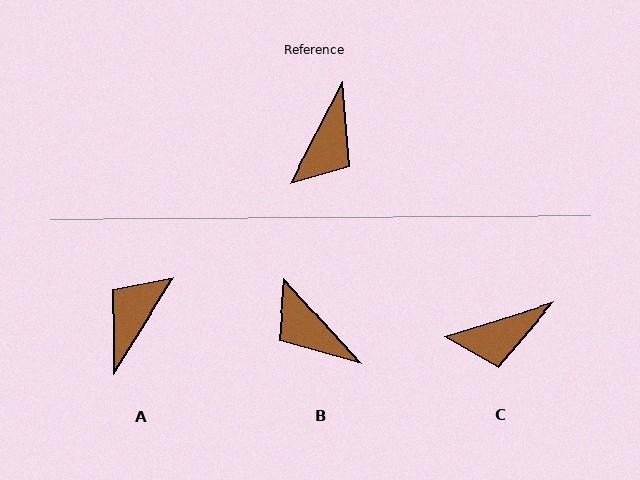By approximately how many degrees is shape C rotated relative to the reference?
Approximately 46 degrees clockwise.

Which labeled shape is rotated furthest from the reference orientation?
A, about 175 degrees away.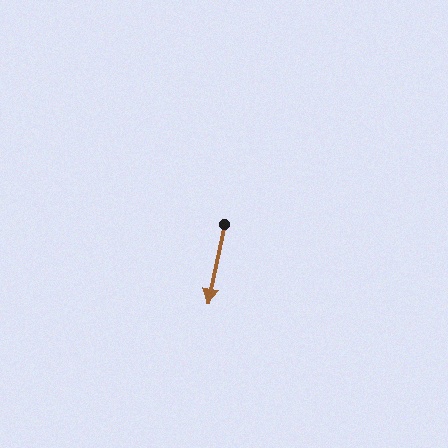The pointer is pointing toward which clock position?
Roughly 6 o'clock.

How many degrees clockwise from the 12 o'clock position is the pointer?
Approximately 192 degrees.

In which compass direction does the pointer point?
South.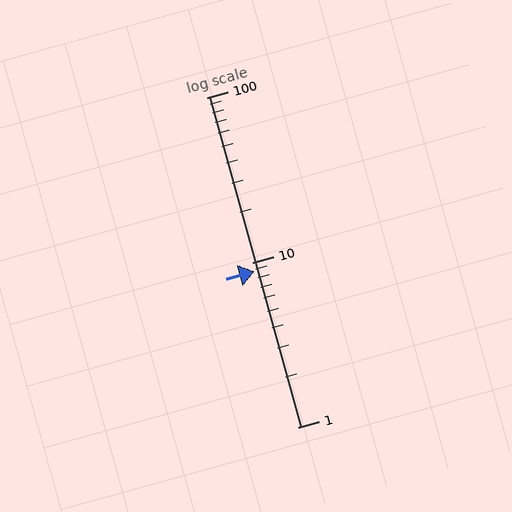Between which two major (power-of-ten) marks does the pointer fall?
The pointer is between 1 and 10.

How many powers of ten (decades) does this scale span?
The scale spans 2 decades, from 1 to 100.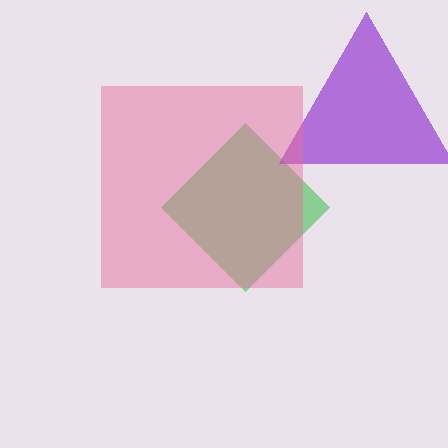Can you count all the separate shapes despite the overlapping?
Yes, there are 3 separate shapes.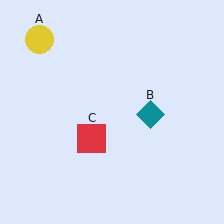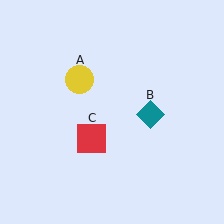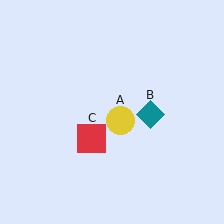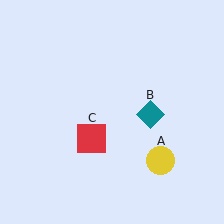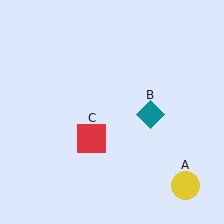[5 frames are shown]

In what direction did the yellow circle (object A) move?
The yellow circle (object A) moved down and to the right.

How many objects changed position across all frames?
1 object changed position: yellow circle (object A).